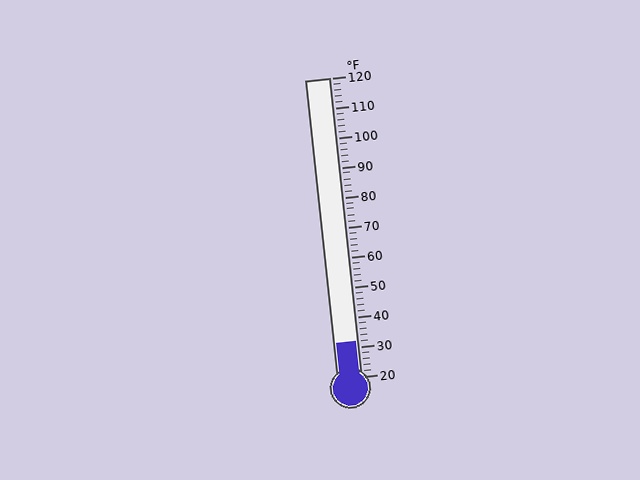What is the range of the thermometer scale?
The thermometer scale ranges from 20°F to 120°F.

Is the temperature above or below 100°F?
The temperature is below 100°F.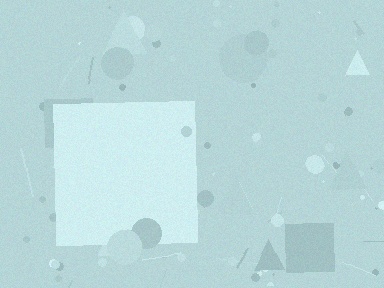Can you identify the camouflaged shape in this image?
The camouflaged shape is a square.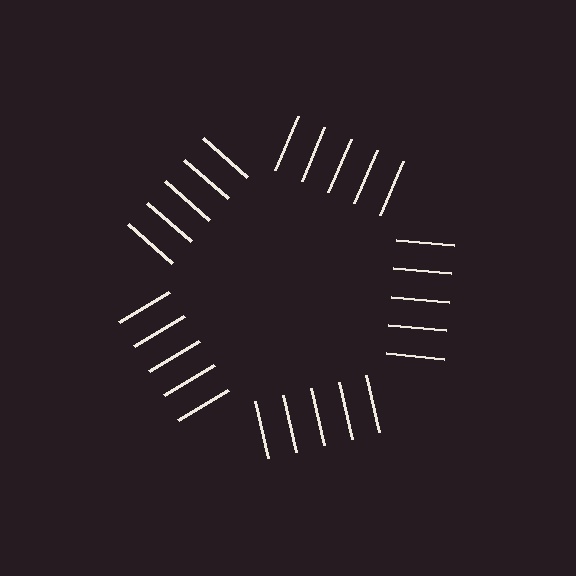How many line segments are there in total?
25 — 5 along each of the 5 edges.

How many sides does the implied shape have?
5 sides — the line-ends trace a pentagon.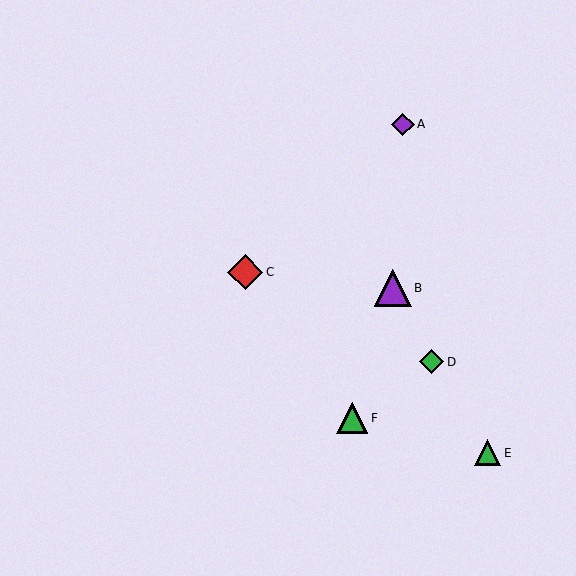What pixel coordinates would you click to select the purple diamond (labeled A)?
Click at (403, 124) to select the purple diamond A.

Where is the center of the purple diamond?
The center of the purple diamond is at (403, 124).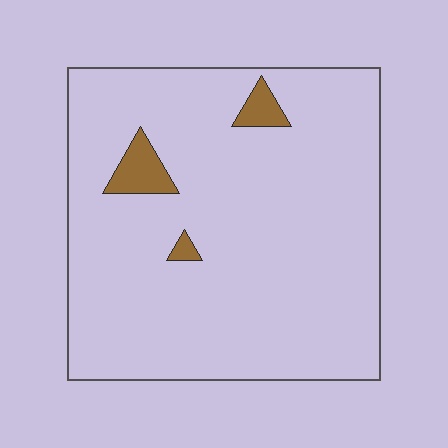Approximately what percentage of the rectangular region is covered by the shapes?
Approximately 5%.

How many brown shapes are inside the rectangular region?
3.